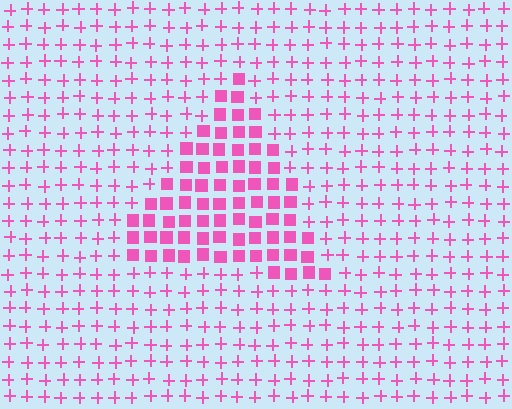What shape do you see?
I see a triangle.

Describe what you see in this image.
The image is filled with small pink elements arranged in a uniform grid. A triangle-shaped region contains squares, while the surrounding area contains plus signs. The boundary is defined purely by the change in element shape.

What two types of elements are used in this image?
The image uses squares inside the triangle region and plus signs outside it.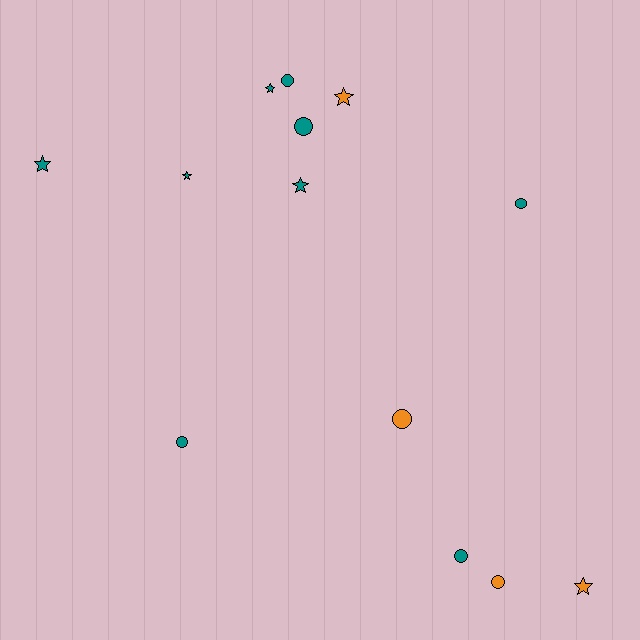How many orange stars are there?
There are 2 orange stars.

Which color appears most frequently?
Teal, with 9 objects.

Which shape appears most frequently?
Circle, with 7 objects.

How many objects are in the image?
There are 13 objects.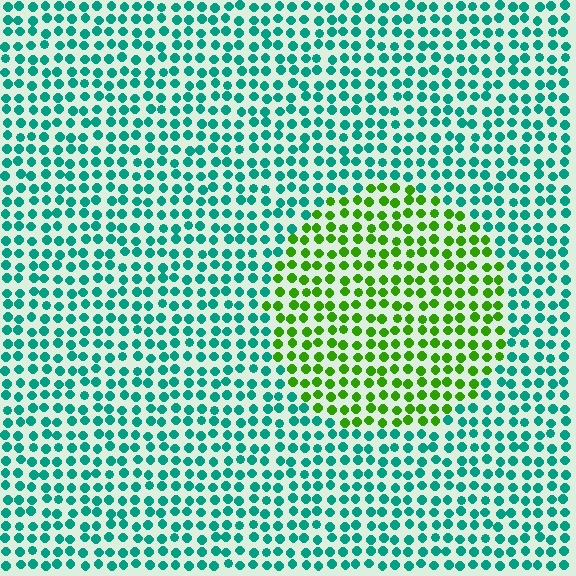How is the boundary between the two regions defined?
The boundary is defined purely by a slight shift in hue (about 65 degrees). Spacing, size, and orientation are identical on both sides.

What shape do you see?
I see a circle.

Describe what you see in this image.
The image is filled with small teal elements in a uniform arrangement. A circle-shaped region is visible where the elements are tinted to a slightly different hue, forming a subtle color boundary.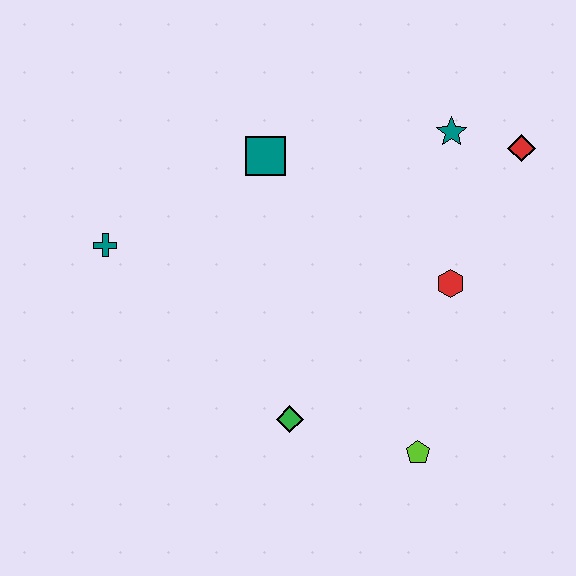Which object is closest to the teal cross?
The teal square is closest to the teal cross.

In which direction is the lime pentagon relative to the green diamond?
The lime pentagon is to the right of the green diamond.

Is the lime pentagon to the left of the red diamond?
Yes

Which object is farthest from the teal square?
The lime pentagon is farthest from the teal square.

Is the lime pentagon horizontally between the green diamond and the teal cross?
No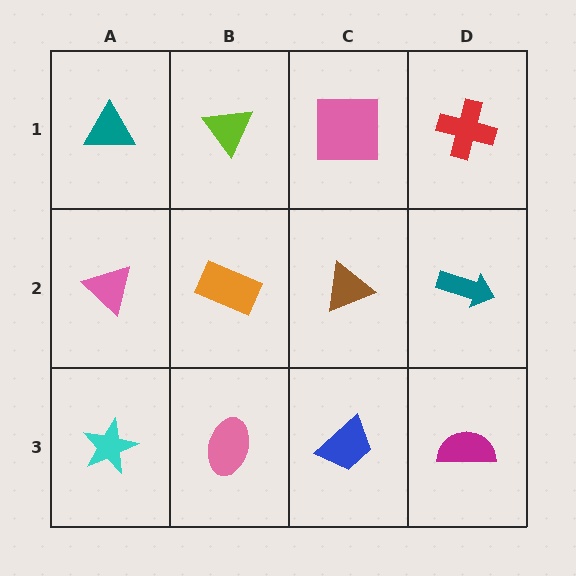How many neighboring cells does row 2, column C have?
4.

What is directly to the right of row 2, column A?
An orange rectangle.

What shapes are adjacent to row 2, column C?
A pink square (row 1, column C), a blue trapezoid (row 3, column C), an orange rectangle (row 2, column B), a teal arrow (row 2, column D).